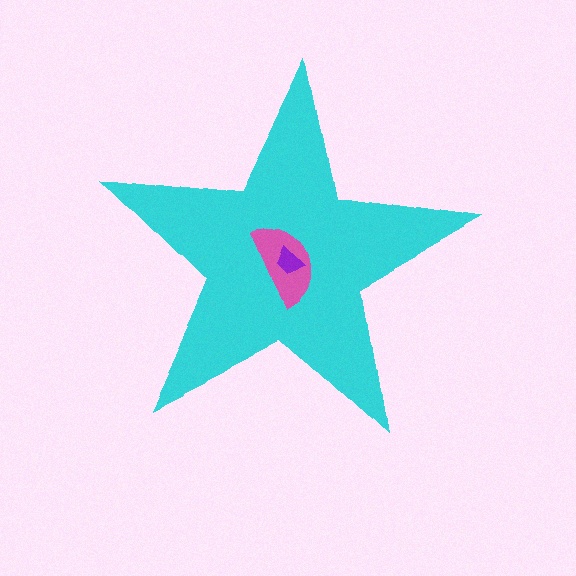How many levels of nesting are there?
3.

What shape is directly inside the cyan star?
The pink semicircle.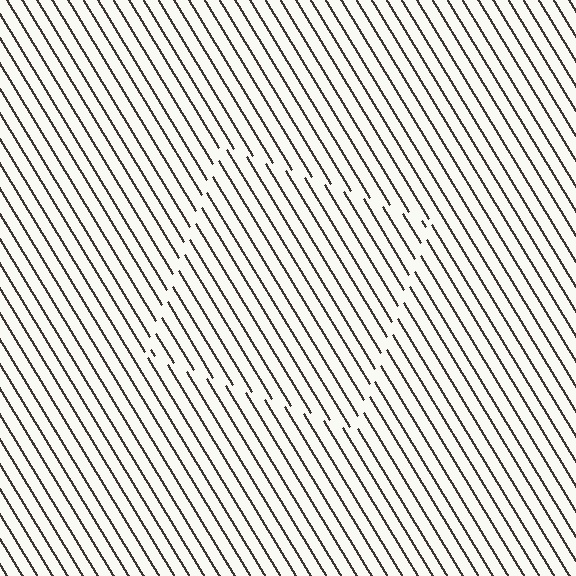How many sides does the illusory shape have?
4 sides — the line-ends trace a square.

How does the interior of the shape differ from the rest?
The interior of the shape contains the same grating, shifted by half a period — the contour is defined by the phase discontinuity where line-ends from the inner and outer gratings abut.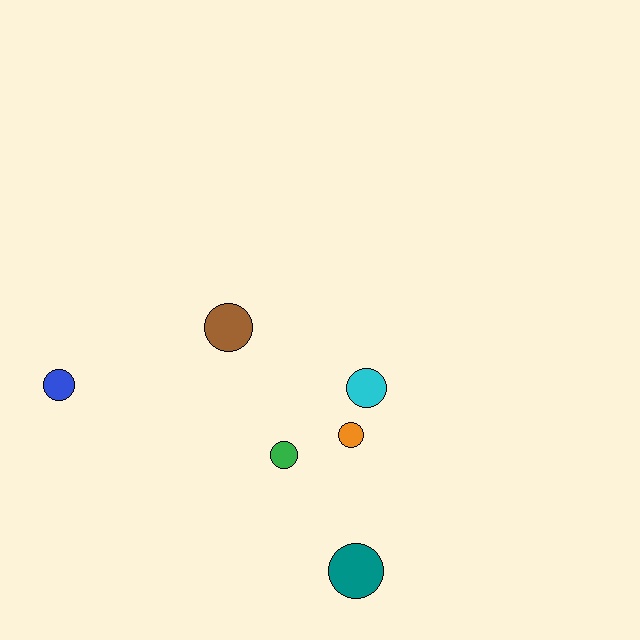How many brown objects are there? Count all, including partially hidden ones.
There is 1 brown object.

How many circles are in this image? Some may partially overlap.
There are 6 circles.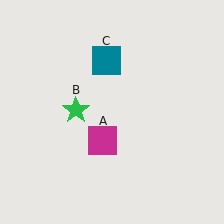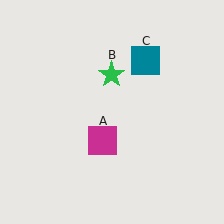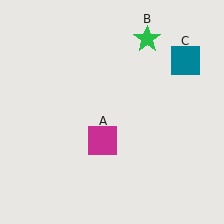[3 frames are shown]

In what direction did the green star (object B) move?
The green star (object B) moved up and to the right.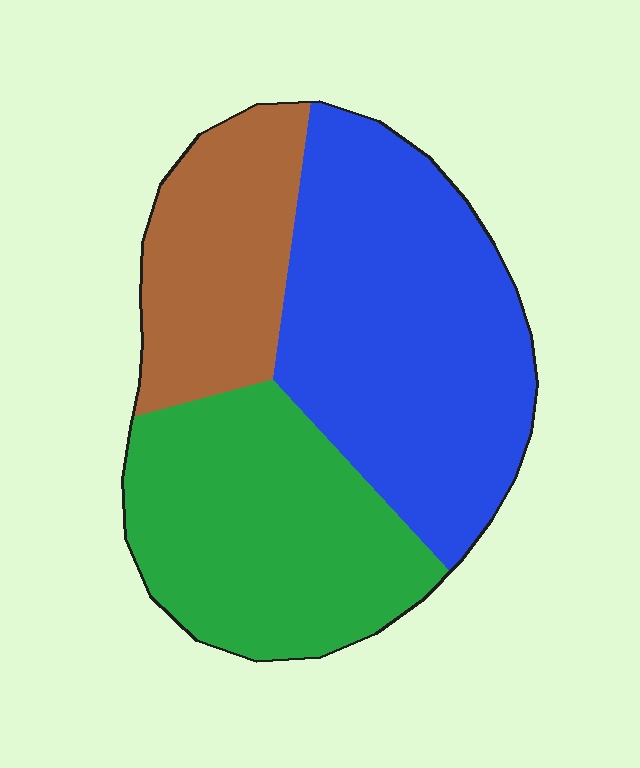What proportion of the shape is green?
Green covers around 35% of the shape.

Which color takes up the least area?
Brown, at roughly 20%.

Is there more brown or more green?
Green.